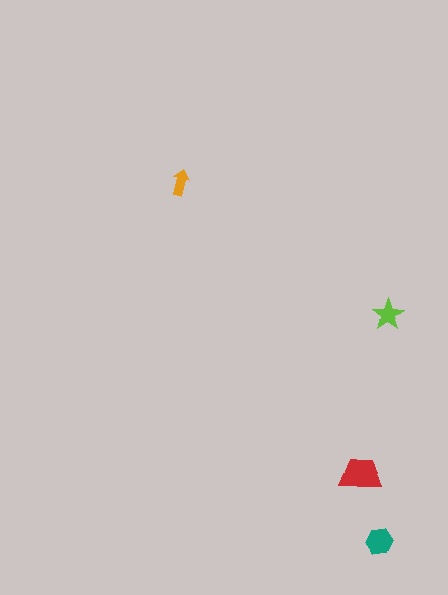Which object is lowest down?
The teal hexagon is bottommost.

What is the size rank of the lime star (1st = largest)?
3rd.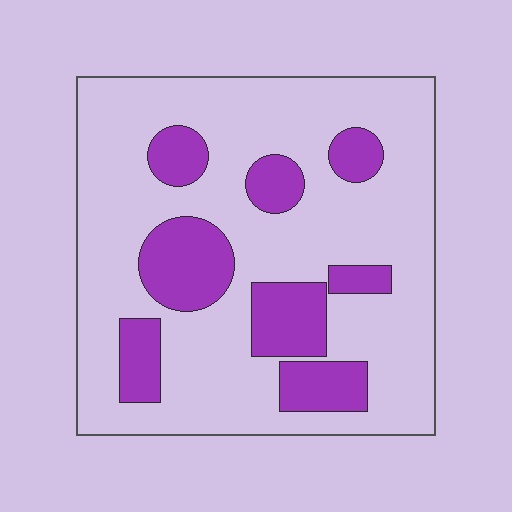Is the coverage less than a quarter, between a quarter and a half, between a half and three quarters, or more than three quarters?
Less than a quarter.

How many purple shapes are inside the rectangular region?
8.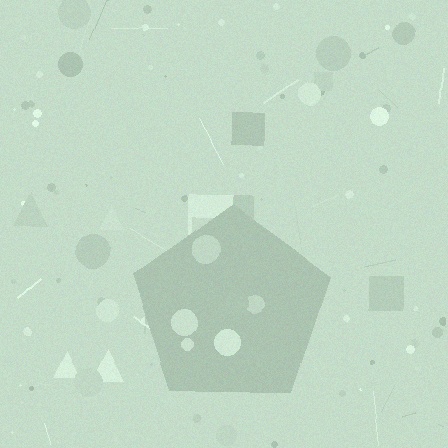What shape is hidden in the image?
A pentagon is hidden in the image.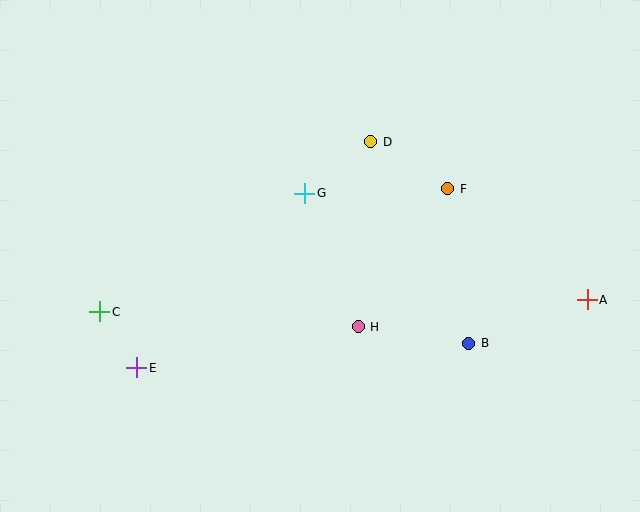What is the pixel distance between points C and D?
The distance between C and D is 320 pixels.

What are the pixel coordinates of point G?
Point G is at (305, 193).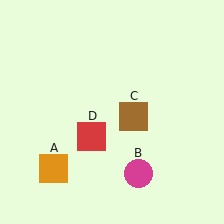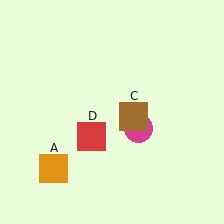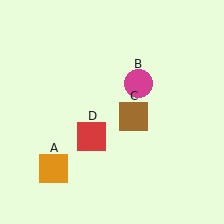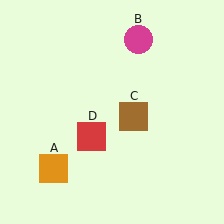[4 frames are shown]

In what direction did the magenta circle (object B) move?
The magenta circle (object B) moved up.